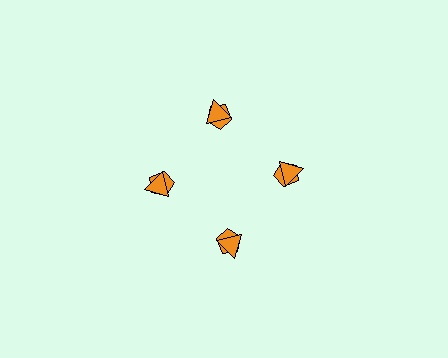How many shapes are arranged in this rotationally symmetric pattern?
There are 8 shapes, arranged in 4 groups of 2.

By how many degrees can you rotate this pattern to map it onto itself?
The pattern maps onto itself every 90 degrees of rotation.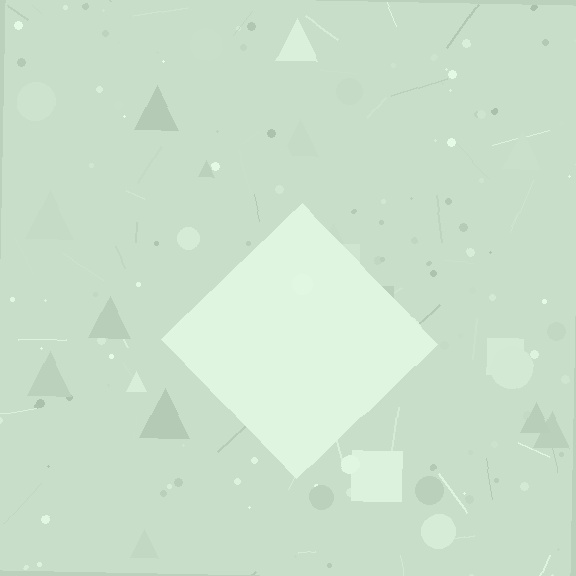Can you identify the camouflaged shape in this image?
The camouflaged shape is a diamond.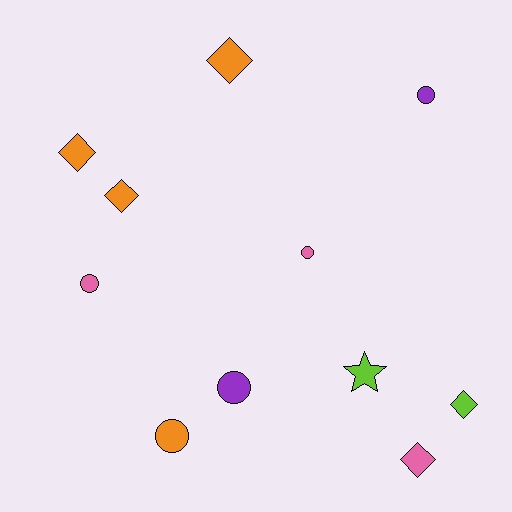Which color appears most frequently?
Orange, with 4 objects.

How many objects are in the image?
There are 11 objects.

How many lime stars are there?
There is 1 lime star.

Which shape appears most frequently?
Diamond, with 5 objects.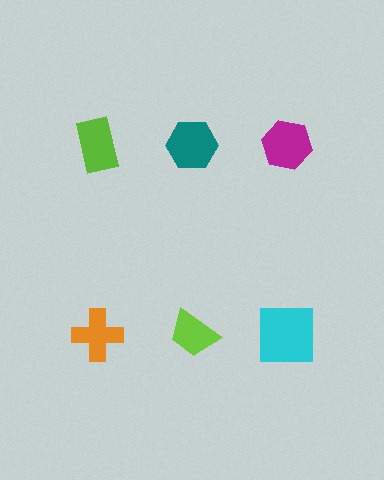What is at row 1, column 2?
A teal hexagon.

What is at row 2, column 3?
A cyan square.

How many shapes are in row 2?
3 shapes.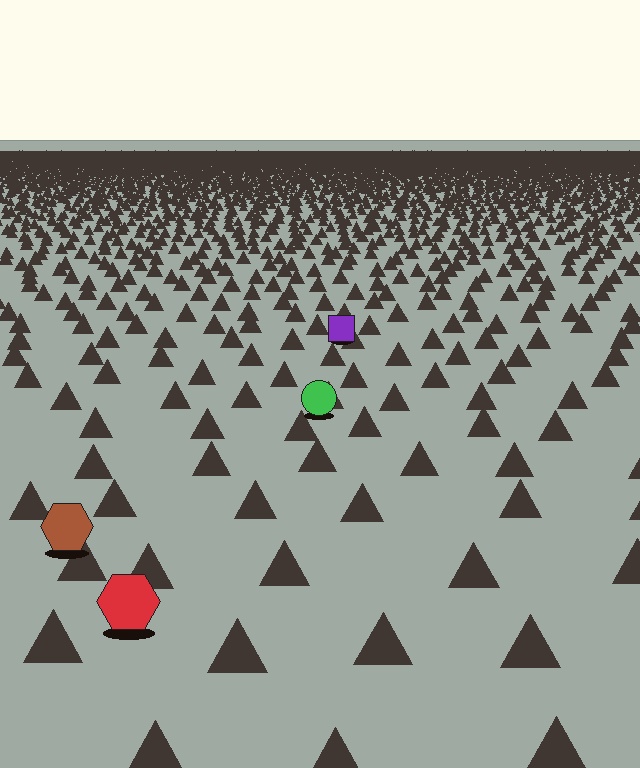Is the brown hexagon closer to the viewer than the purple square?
Yes. The brown hexagon is closer — you can tell from the texture gradient: the ground texture is coarser near it.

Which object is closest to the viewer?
The red hexagon is closest. The texture marks near it are larger and more spread out.